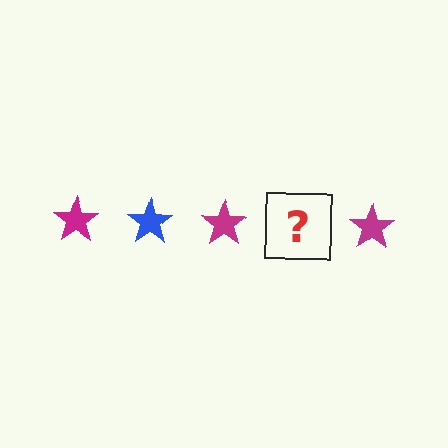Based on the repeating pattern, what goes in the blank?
The blank should be a blue star.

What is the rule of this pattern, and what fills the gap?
The rule is that the pattern cycles through magenta, blue stars. The gap should be filled with a blue star.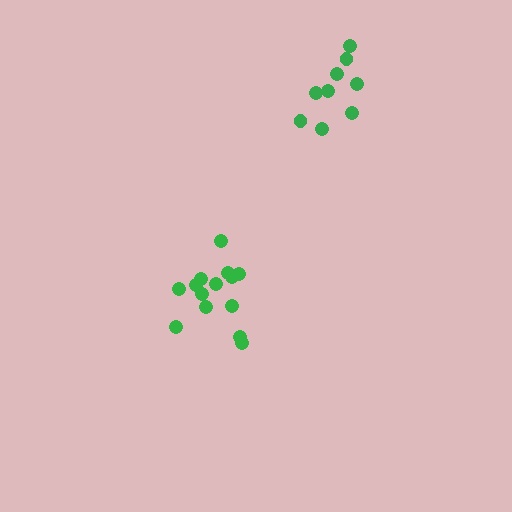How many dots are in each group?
Group 1: 14 dots, Group 2: 9 dots (23 total).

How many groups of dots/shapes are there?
There are 2 groups.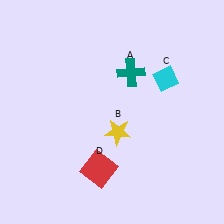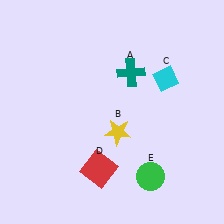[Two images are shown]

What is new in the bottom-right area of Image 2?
A green circle (E) was added in the bottom-right area of Image 2.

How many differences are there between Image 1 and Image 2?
There is 1 difference between the two images.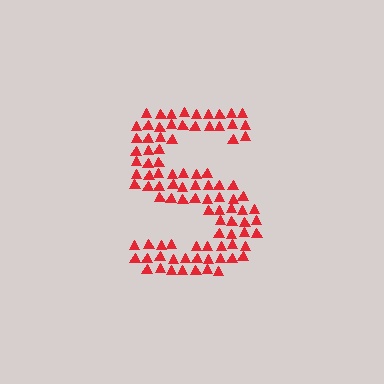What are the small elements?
The small elements are triangles.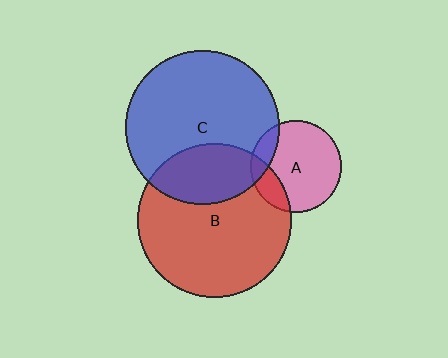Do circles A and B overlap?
Yes.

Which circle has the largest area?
Circle C (blue).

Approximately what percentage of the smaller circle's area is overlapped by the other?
Approximately 20%.